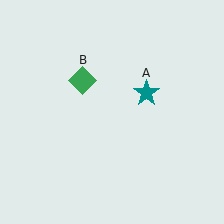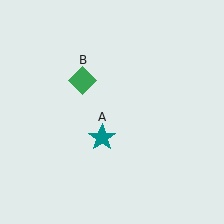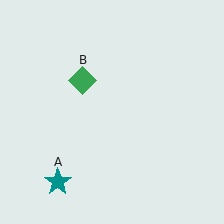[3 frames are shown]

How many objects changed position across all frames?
1 object changed position: teal star (object A).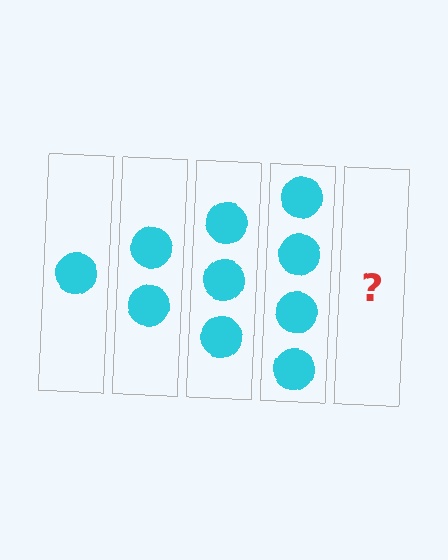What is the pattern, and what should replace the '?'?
The pattern is that each step adds one more circle. The '?' should be 5 circles.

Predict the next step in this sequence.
The next step is 5 circles.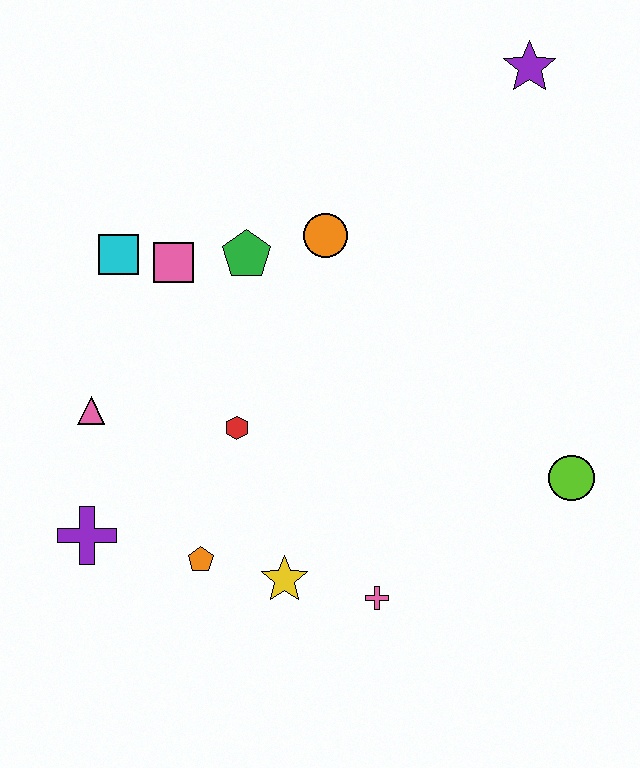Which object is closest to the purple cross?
The orange pentagon is closest to the purple cross.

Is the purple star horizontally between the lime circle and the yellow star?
Yes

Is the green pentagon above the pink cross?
Yes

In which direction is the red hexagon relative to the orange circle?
The red hexagon is below the orange circle.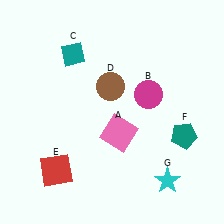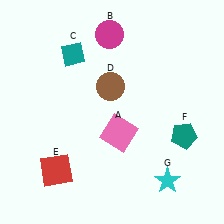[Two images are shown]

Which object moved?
The magenta circle (B) moved up.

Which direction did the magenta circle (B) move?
The magenta circle (B) moved up.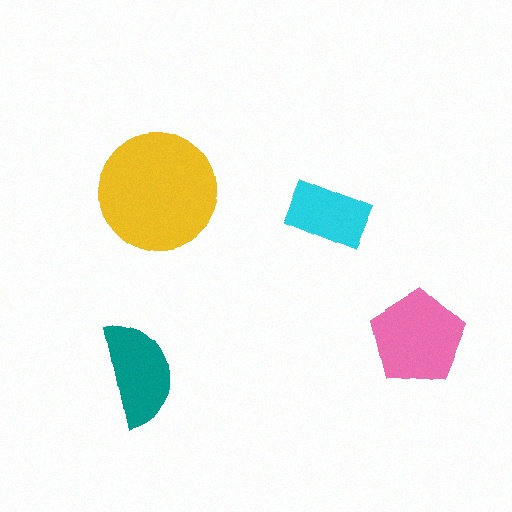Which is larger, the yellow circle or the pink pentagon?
The yellow circle.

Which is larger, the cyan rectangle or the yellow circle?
The yellow circle.